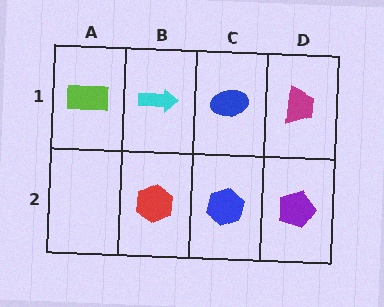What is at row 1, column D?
A magenta trapezoid.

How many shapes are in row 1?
4 shapes.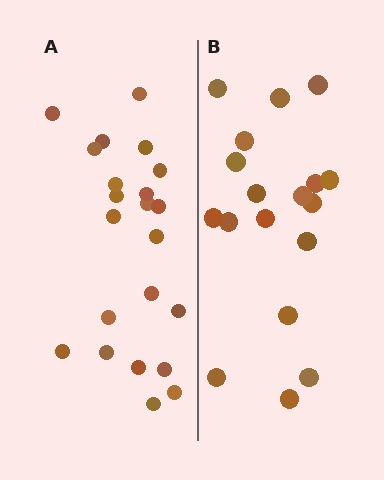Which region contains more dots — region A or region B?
Region A (the left region) has more dots.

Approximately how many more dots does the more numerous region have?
Region A has about 4 more dots than region B.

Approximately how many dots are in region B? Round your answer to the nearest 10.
About 20 dots. (The exact count is 18, which rounds to 20.)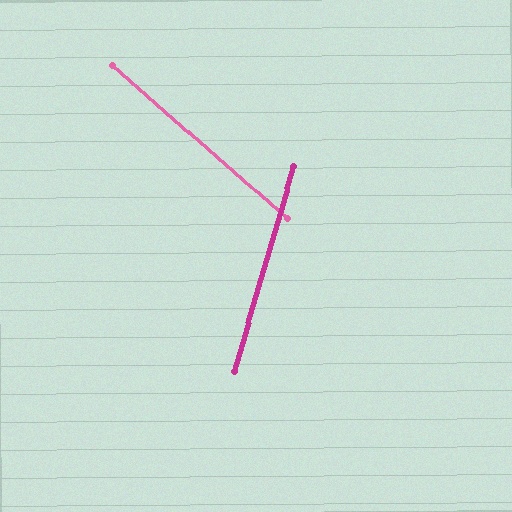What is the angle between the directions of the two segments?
Approximately 65 degrees.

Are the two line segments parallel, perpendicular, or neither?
Neither parallel nor perpendicular — they differ by about 65°.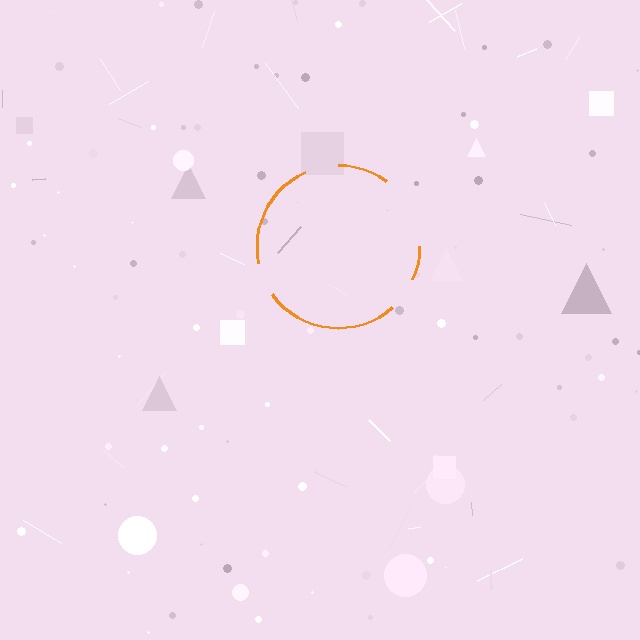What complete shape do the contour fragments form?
The contour fragments form a circle.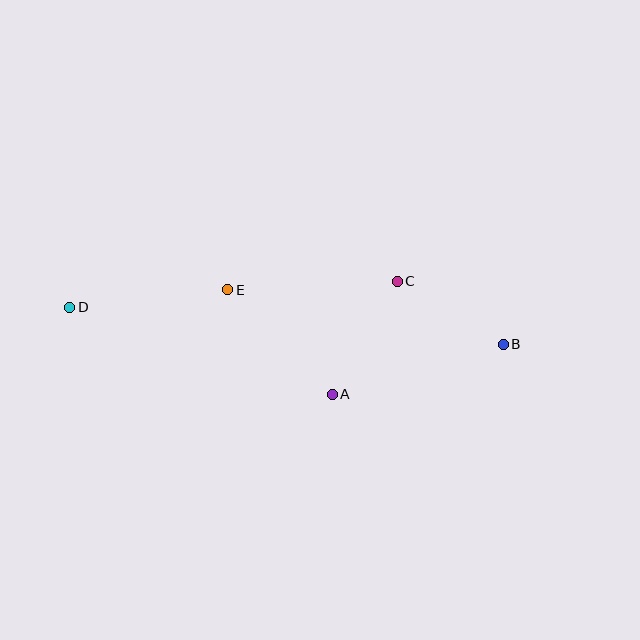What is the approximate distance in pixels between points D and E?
The distance between D and E is approximately 159 pixels.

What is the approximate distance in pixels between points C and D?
The distance between C and D is approximately 328 pixels.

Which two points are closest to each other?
Points B and C are closest to each other.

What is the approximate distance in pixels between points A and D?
The distance between A and D is approximately 277 pixels.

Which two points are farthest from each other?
Points B and D are farthest from each other.